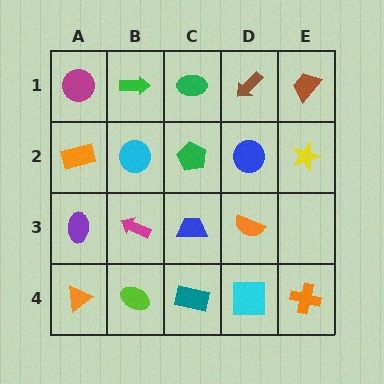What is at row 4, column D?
A cyan square.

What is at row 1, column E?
A brown trapezoid.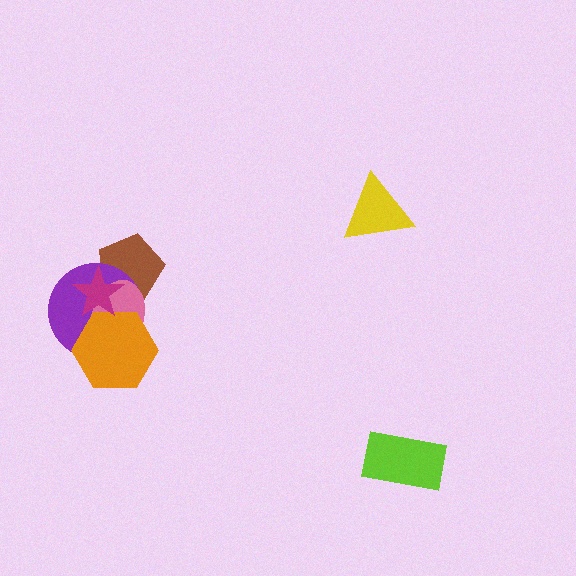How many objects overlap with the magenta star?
4 objects overlap with the magenta star.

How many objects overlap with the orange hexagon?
3 objects overlap with the orange hexagon.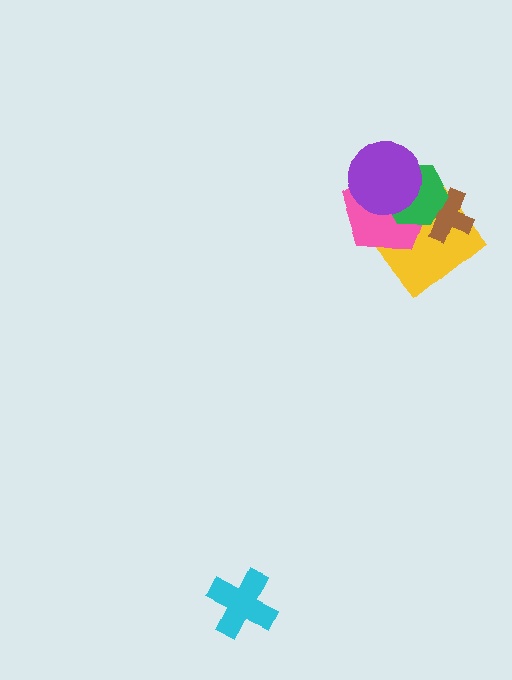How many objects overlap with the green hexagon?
4 objects overlap with the green hexagon.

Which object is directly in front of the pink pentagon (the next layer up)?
The green hexagon is directly in front of the pink pentagon.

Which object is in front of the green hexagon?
The purple circle is in front of the green hexagon.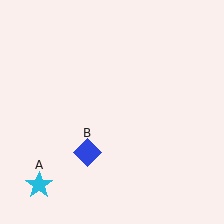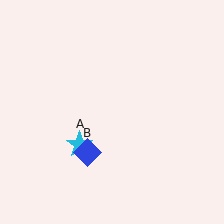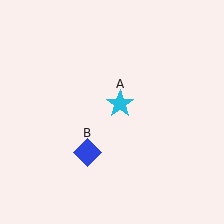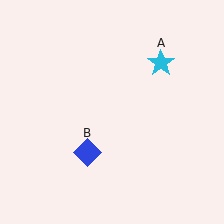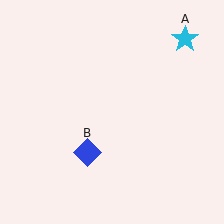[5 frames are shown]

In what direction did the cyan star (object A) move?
The cyan star (object A) moved up and to the right.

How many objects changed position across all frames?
1 object changed position: cyan star (object A).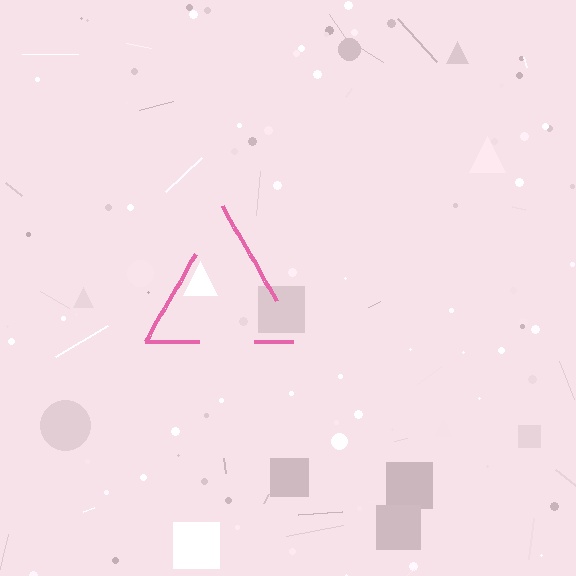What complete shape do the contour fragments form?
The contour fragments form a triangle.